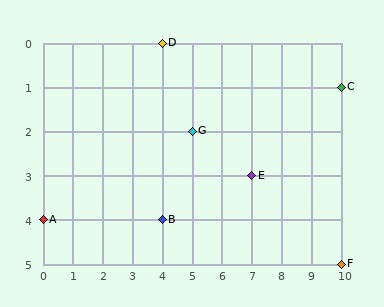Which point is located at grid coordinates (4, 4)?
Point B is at (4, 4).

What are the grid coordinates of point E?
Point E is at grid coordinates (7, 3).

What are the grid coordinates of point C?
Point C is at grid coordinates (10, 1).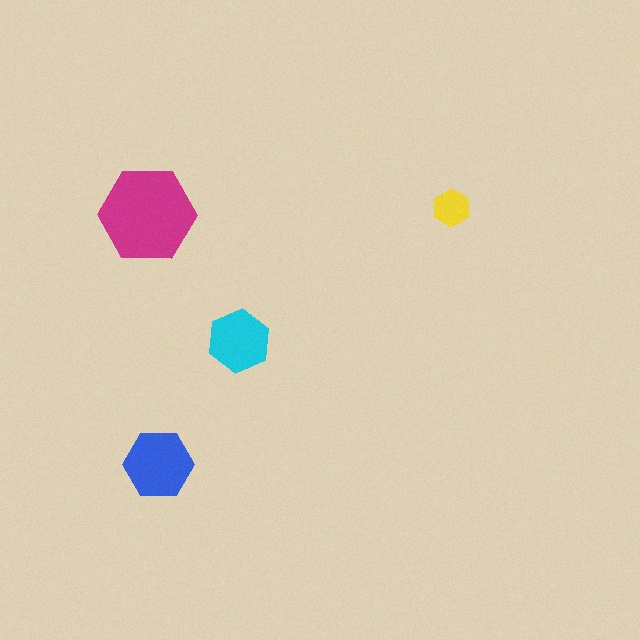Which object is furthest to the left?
The magenta hexagon is leftmost.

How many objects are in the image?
There are 4 objects in the image.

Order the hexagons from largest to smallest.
the magenta one, the blue one, the cyan one, the yellow one.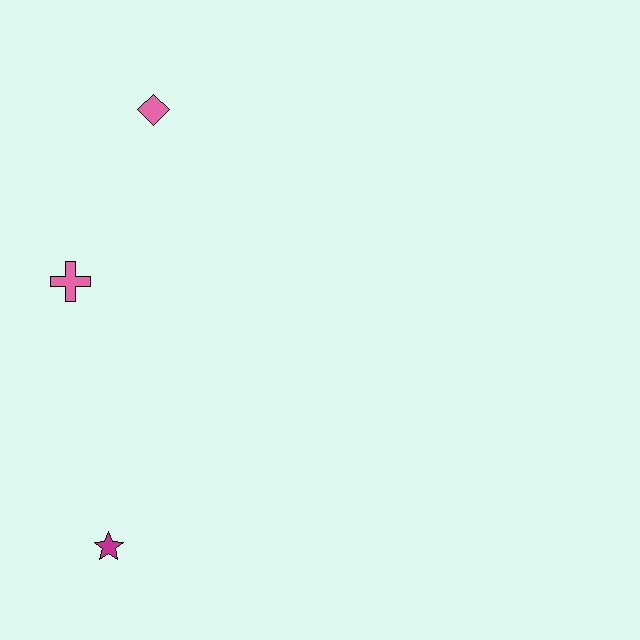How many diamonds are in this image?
There is 1 diamond.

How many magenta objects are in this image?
There is 1 magenta object.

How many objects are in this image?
There are 3 objects.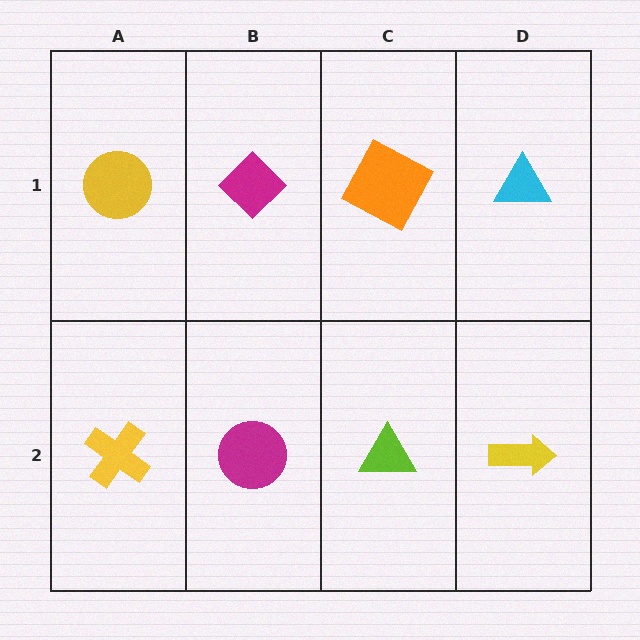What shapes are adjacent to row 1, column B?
A magenta circle (row 2, column B), a yellow circle (row 1, column A), an orange square (row 1, column C).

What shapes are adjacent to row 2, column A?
A yellow circle (row 1, column A), a magenta circle (row 2, column B).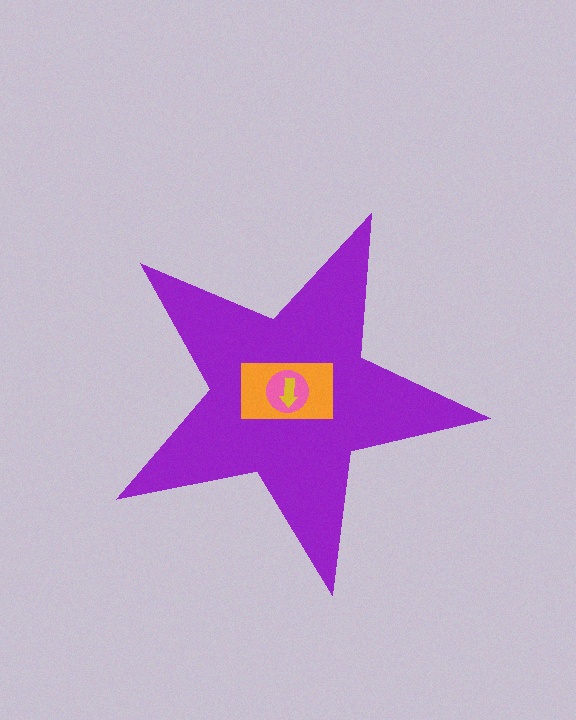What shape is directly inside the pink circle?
The yellow arrow.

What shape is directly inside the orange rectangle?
The pink circle.